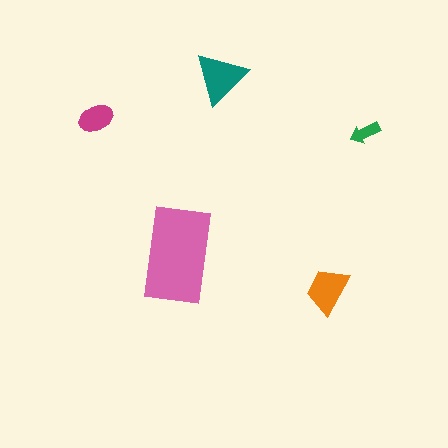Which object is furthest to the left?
The magenta ellipse is leftmost.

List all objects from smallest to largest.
The green arrow, the magenta ellipse, the orange trapezoid, the teal triangle, the pink rectangle.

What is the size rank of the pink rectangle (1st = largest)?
1st.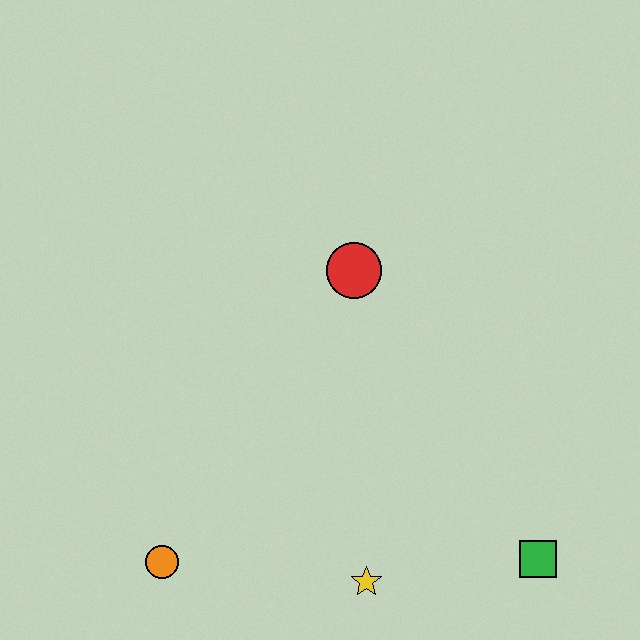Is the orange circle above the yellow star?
Yes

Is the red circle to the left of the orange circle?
No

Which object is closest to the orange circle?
The yellow star is closest to the orange circle.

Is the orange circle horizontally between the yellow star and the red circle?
No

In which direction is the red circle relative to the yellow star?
The red circle is above the yellow star.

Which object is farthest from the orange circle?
The green square is farthest from the orange circle.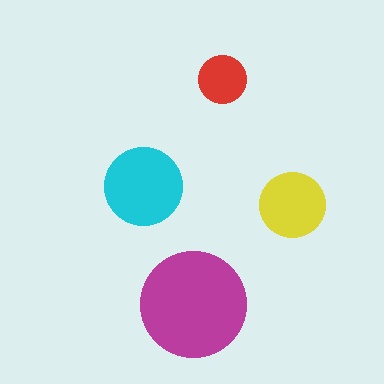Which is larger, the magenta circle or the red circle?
The magenta one.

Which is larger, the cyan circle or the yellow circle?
The cyan one.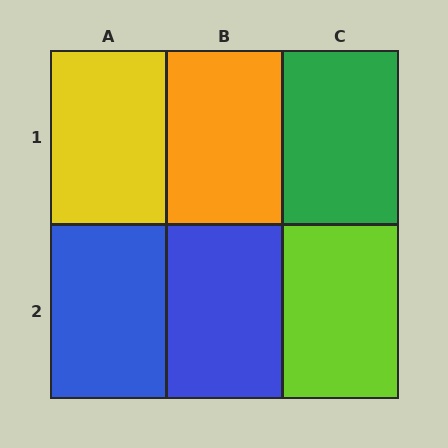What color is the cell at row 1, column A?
Yellow.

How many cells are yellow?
1 cell is yellow.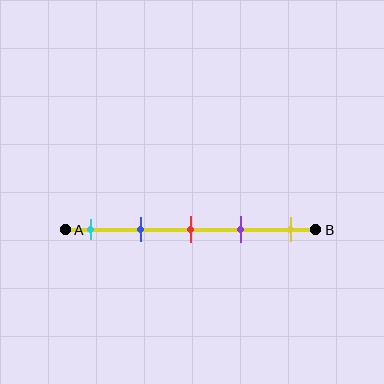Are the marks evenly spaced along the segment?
Yes, the marks are approximately evenly spaced.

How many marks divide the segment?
There are 5 marks dividing the segment.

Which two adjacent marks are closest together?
The red and purple marks are the closest adjacent pair.